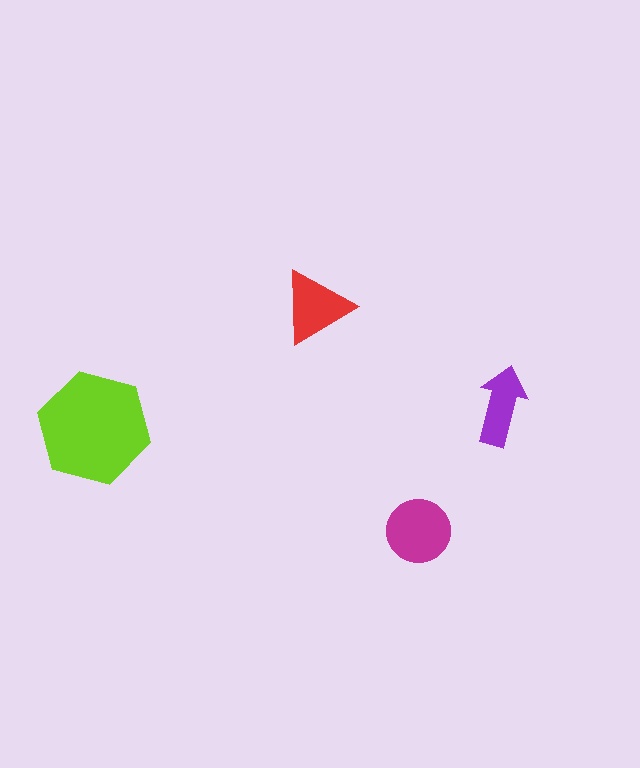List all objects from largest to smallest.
The lime hexagon, the magenta circle, the red triangle, the purple arrow.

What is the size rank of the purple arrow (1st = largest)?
4th.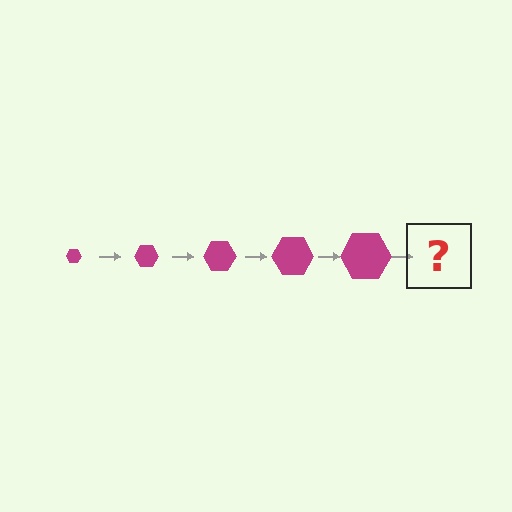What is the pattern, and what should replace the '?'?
The pattern is that the hexagon gets progressively larger each step. The '?' should be a magenta hexagon, larger than the previous one.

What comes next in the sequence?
The next element should be a magenta hexagon, larger than the previous one.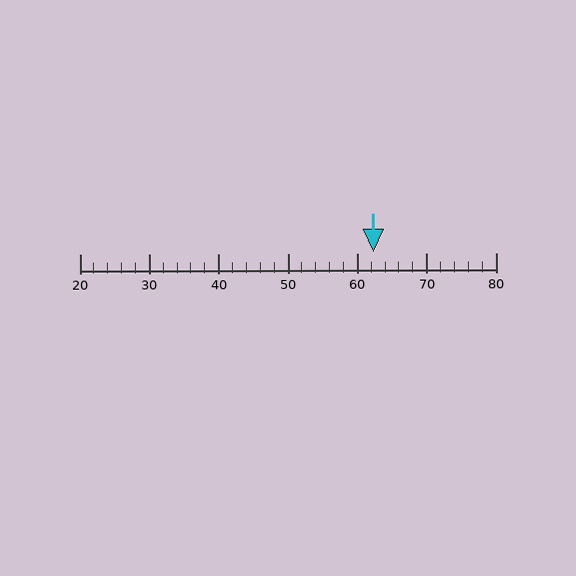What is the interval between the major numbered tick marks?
The major tick marks are spaced 10 units apart.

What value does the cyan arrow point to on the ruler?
The cyan arrow points to approximately 62.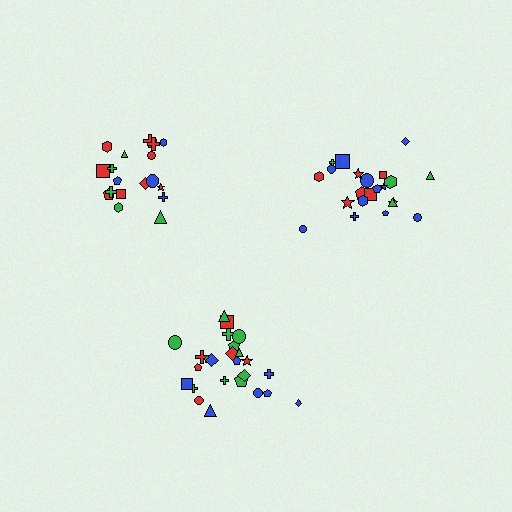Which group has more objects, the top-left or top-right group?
The top-right group.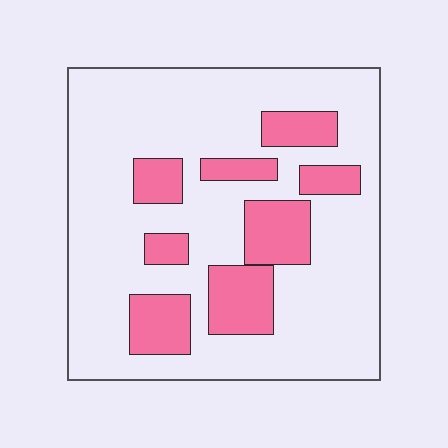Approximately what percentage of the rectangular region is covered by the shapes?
Approximately 25%.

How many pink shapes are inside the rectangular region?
8.